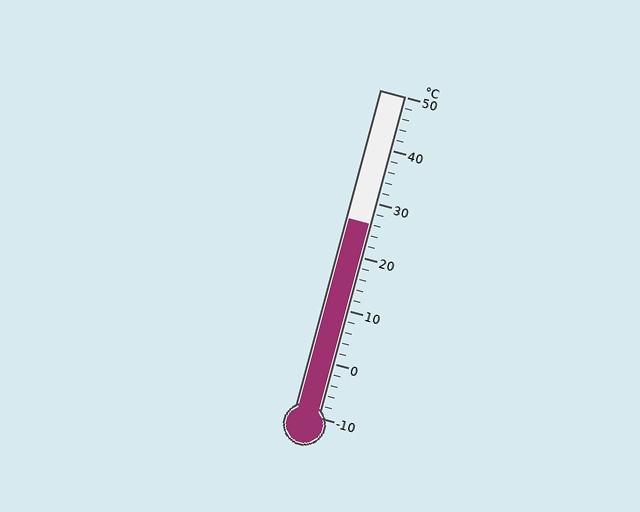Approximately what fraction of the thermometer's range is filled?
The thermometer is filled to approximately 60% of its range.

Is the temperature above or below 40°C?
The temperature is below 40°C.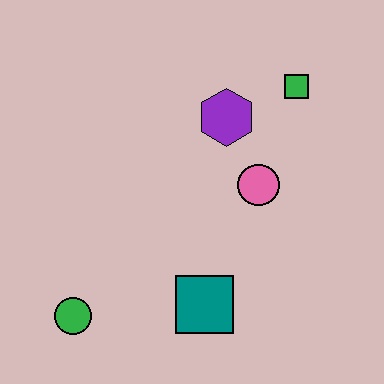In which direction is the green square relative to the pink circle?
The green square is above the pink circle.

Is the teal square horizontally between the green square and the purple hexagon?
No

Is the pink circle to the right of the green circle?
Yes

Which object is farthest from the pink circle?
The green circle is farthest from the pink circle.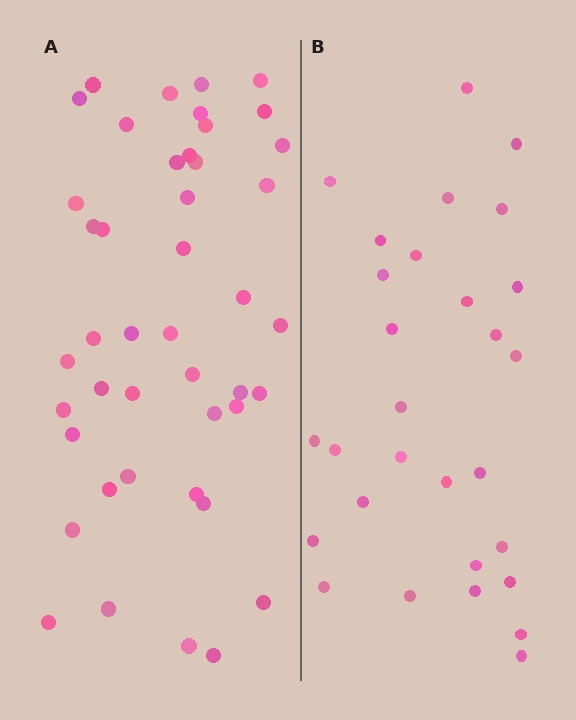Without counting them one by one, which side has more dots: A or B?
Region A (the left region) has more dots.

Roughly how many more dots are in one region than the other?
Region A has approximately 15 more dots than region B.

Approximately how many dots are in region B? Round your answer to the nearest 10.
About 30 dots. (The exact count is 29, which rounds to 30.)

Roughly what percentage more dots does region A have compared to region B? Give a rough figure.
About 50% more.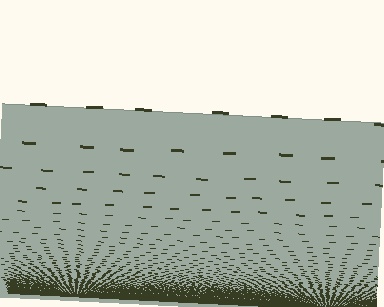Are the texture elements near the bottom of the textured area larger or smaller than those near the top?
Smaller. The gradient is inverted — elements near the bottom are smaller and denser.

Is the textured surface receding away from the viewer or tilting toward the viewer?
The surface appears to tilt toward the viewer. Texture elements get larger and sparser toward the top.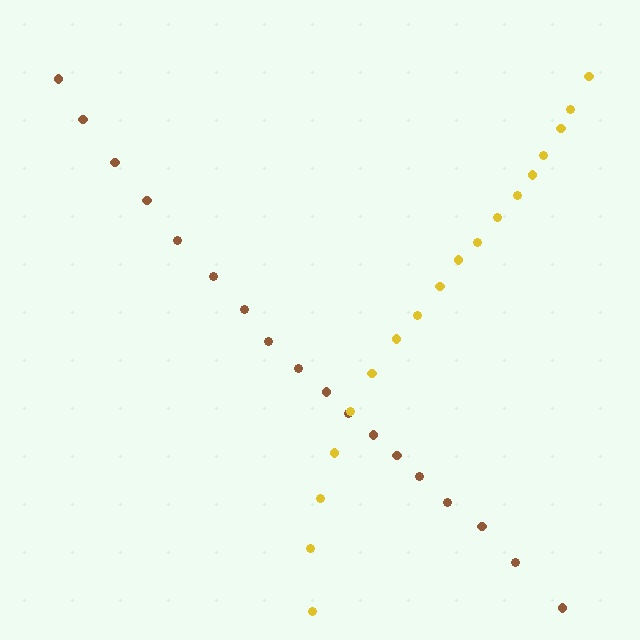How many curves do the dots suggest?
There are 2 distinct paths.